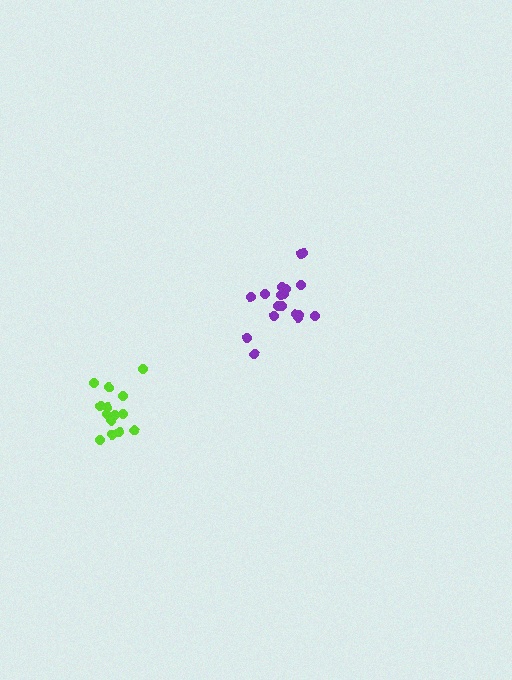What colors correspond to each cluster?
The clusters are colored: purple, lime.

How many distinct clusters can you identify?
There are 2 distinct clusters.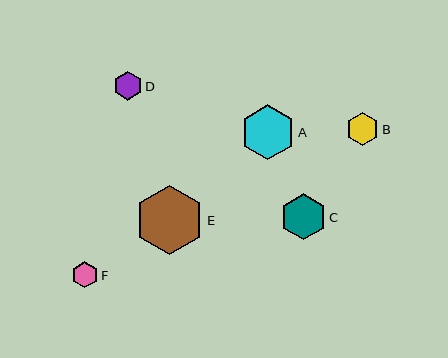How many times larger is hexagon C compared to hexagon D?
Hexagon C is approximately 1.6 times the size of hexagon D.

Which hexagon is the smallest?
Hexagon F is the smallest with a size of approximately 26 pixels.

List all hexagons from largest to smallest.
From largest to smallest: E, A, C, B, D, F.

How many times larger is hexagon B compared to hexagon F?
Hexagon B is approximately 1.3 times the size of hexagon F.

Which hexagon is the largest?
Hexagon E is the largest with a size of approximately 69 pixels.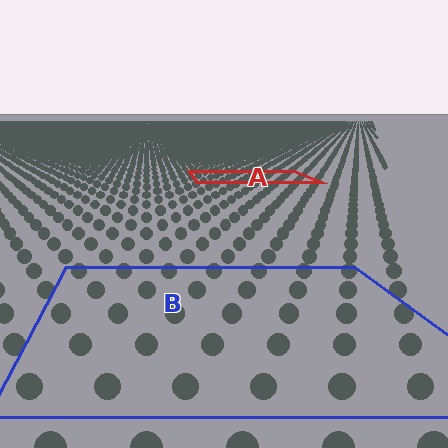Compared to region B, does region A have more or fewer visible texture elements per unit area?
Region A has more texture elements per unit area — they are packed more densely because it is farther away.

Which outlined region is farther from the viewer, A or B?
Region A is farther from the viewer — the texture elements inside it appear smaller and more densely packed.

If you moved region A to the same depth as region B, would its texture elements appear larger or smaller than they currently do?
They would appear larger. At a closer depth, the same texture elements are projected at a bigger on-screen size.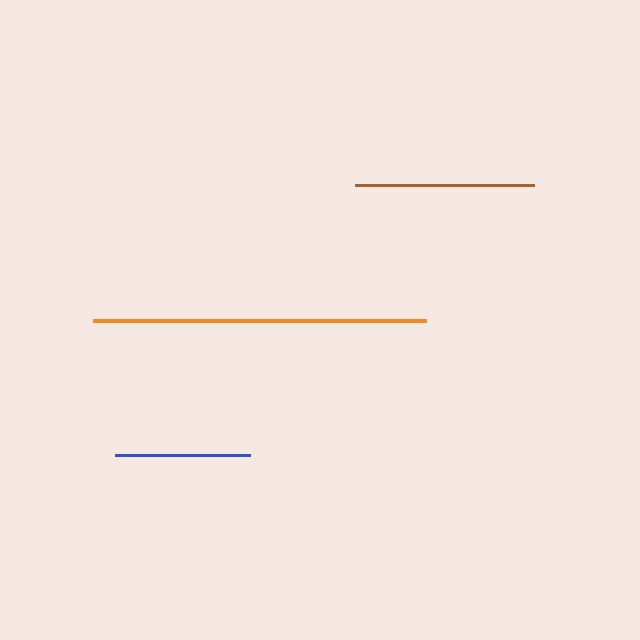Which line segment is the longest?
The orange line is the longest at approximately 334 pixels.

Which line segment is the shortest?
The blue line is the shortest at approximately 134 pixels.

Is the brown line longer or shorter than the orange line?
The orange line is longer than the brown line.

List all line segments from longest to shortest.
From longest to shortest: orange, brown, blue.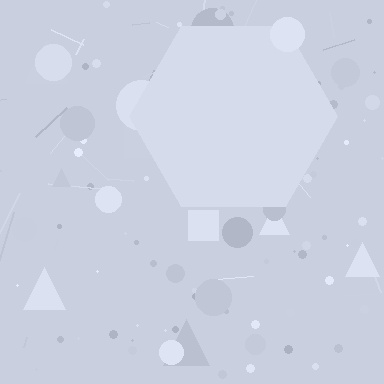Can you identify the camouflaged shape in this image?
The camouflaged shape is a hexagon.